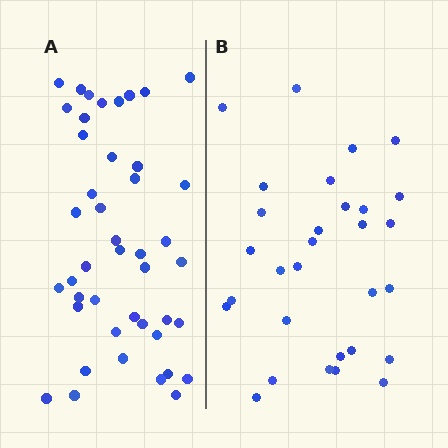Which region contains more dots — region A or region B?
Region A (the left region) has more dots.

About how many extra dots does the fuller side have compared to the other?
Region A has approximately 15 more dots than region B.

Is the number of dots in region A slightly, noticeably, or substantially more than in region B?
Region A has substantially more. The ratio is roughly 1.5 to 1.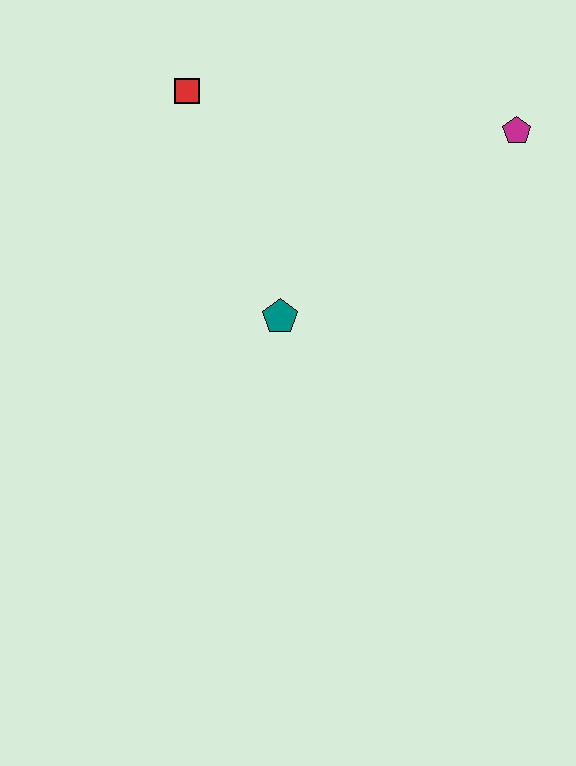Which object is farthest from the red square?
The magenta pentagon is farthest from the red square.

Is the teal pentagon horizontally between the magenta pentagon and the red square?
Yes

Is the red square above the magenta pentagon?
Yes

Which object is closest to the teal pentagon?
The red square is closest to the teal pentagon.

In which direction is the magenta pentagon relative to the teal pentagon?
The magenta pentagon is to the right of the teal pentagon.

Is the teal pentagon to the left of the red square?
No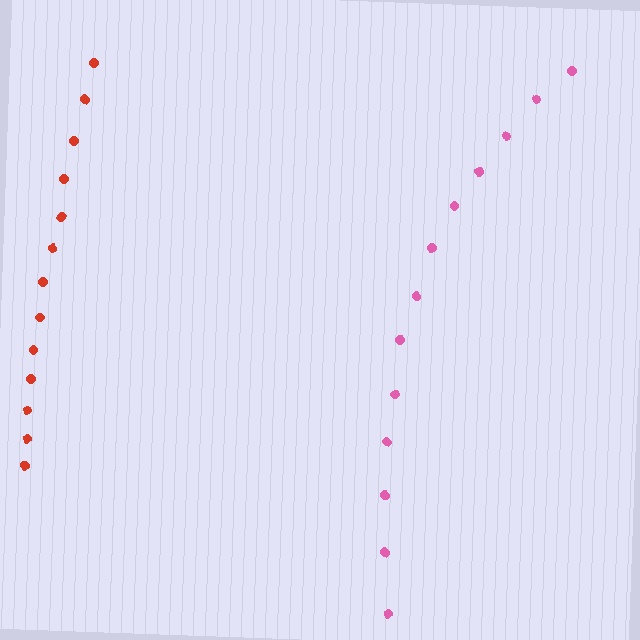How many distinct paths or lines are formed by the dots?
There are 2 distinct paths.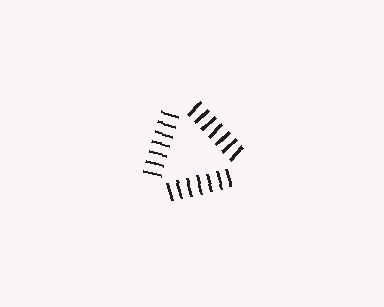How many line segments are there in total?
21 — 7 along each of the 3 edges.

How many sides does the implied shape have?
3 sides — the line-ends trace a triangle.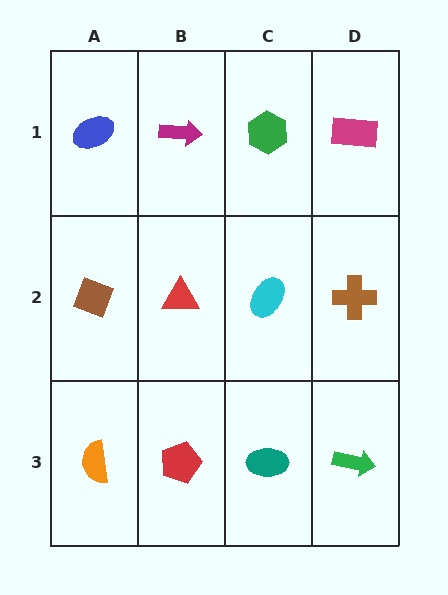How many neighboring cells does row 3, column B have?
3.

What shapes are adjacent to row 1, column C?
A cyan ellipse (row 2, column C), a magenta arrow (row 1, column B), a magenta rectangle (row 1, column D).